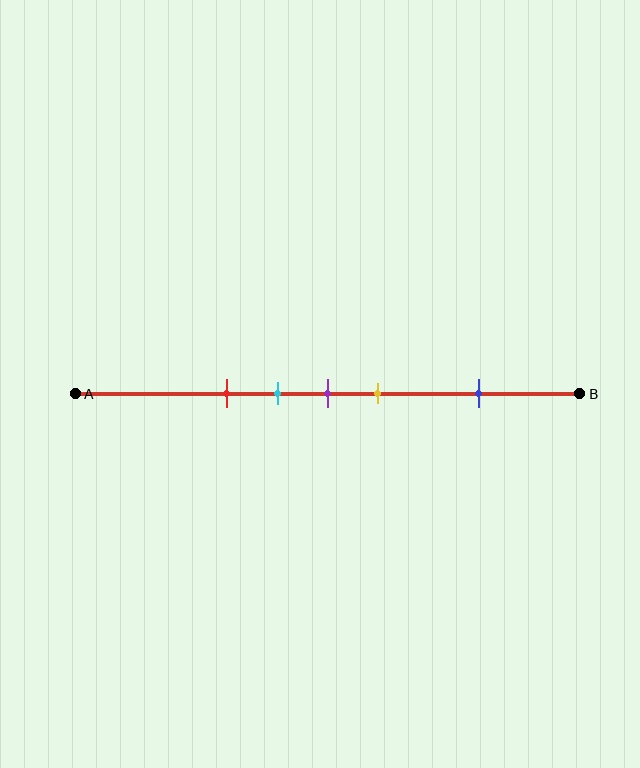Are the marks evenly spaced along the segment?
No, the marks are not evenly spaced.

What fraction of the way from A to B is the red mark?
The red mark is approximately 30% (0.3) of the way from A to B.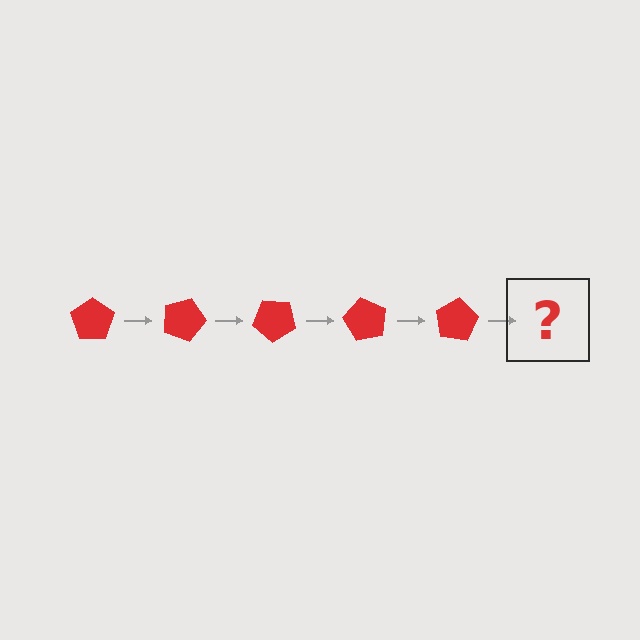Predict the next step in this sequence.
The next step is a red pentagon rotated 100 degrees.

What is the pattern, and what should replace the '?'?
The pattern is that the pentagon rotates 20 degrees each step. The '?' should be a red pentagon rotated 100 degrees.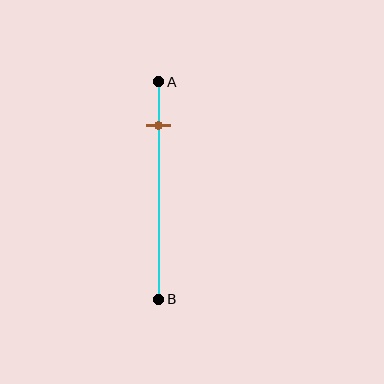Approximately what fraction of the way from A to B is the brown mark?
The brown mark is approximately 20% of the way from A to B.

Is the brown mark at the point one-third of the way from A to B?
No, the mark is at about 20% from A, not at the 33% one-third point.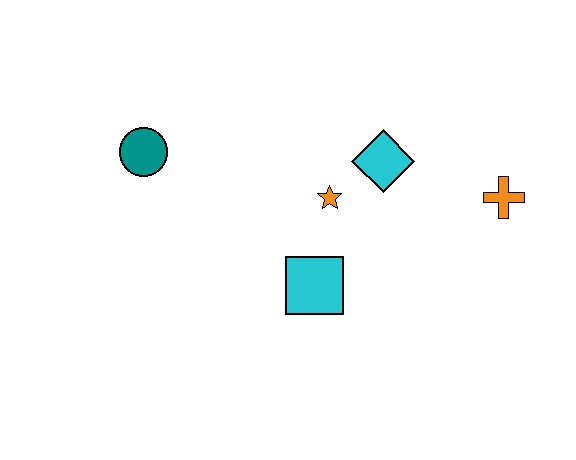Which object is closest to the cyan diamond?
The orange star is closest to the cyan diamond.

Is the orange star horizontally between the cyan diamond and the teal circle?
Yes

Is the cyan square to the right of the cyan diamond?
No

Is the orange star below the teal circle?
Yes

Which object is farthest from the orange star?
The teal circle is farthest from the orange star.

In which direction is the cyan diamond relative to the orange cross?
The cyan diamond is to the left of the orange cross.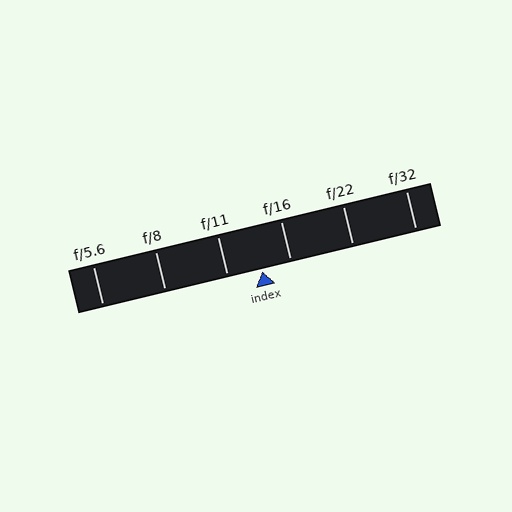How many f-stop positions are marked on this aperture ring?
There are 6 f-stop positions marked.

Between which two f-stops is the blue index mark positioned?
The index mark is between f/11 and f/16.